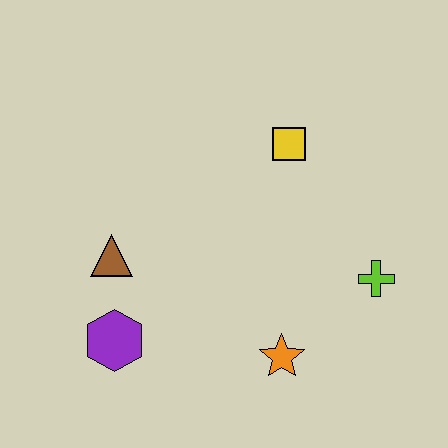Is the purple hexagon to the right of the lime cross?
No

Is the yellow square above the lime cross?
Yes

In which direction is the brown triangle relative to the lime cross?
The brown triangle is to the left of the lime cross.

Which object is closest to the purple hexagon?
The brown triangle is closest to the purple hexagon.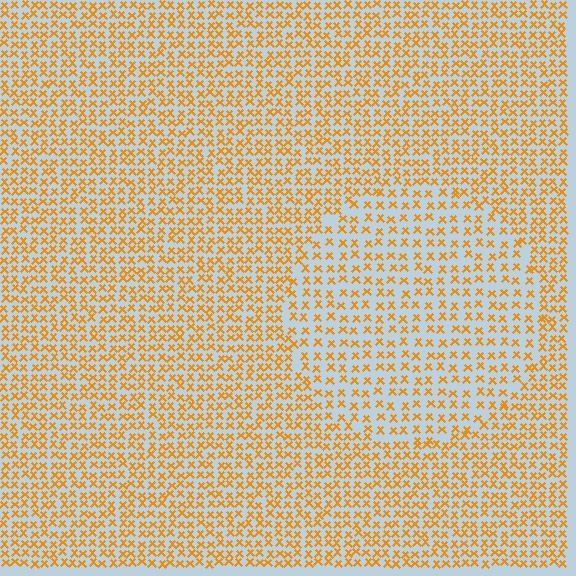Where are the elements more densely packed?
The elements are more densely packed outside the circle boundary.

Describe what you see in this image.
The image contains small orange elements arranged at two different densities. A circle-shaped region is visible where the elements are less densely packed than the surrounding area.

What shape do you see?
I see a circle.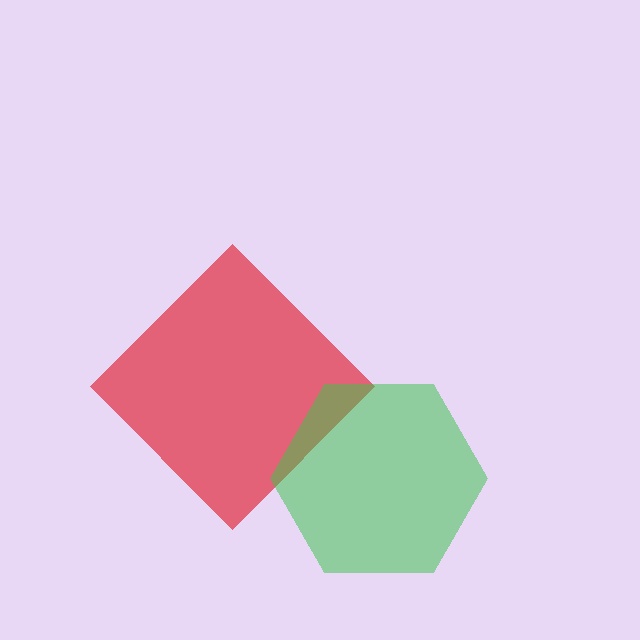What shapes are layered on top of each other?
The layered shapes are: a red diamond, a green hexagon.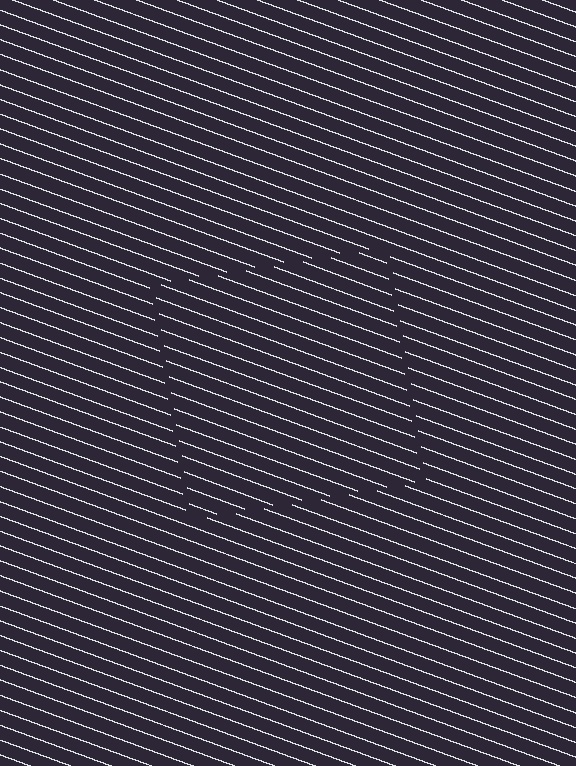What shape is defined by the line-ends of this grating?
An illusory square. The interior of the shape contains the same grating, shifted by half a period — the contour is defined by the phase discontinuity where line-ends from the inner and outer gratings abut.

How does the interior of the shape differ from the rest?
The interior of the shape contains the same grating, shifted by half a period — the contour is defined by the phase discontinuity where line-ends from the inner and outer gratings abut.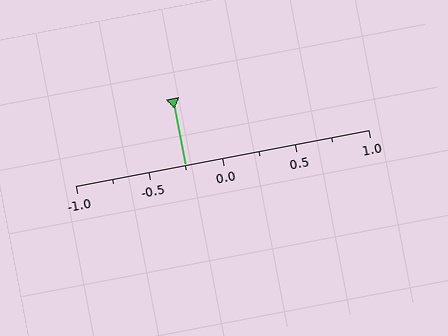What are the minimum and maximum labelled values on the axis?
The axis runs from -1.0 to 1.0.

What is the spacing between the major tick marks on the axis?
The major ticks are spaced 0.5 apart.